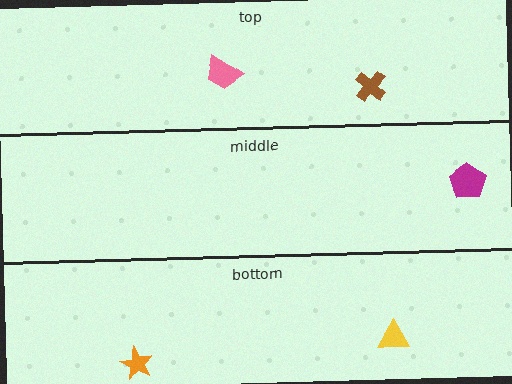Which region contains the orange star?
The bottom region.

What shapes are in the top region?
The brown cross, the pink trapezoid.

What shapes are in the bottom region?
The yellow triangle, the orange star.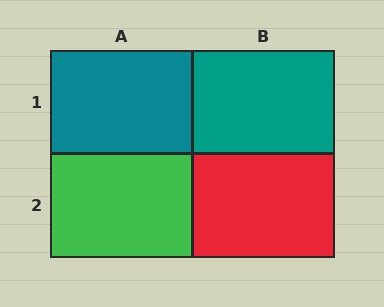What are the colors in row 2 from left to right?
Green, red.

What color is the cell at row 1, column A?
Teal.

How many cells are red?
1 cell is red.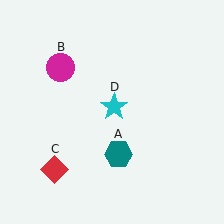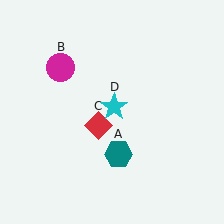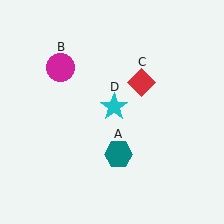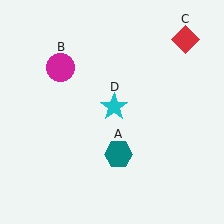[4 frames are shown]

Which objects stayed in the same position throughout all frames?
Teal hexagon (object A) and magenta circle (object B) and cyan star (object D) remained stationary.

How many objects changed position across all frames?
1 object changed position: red diamond (object C).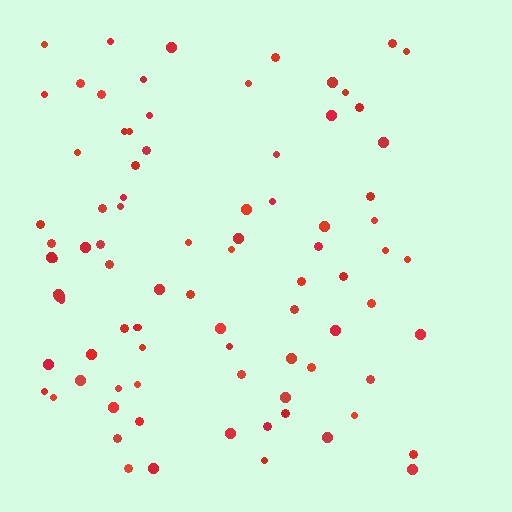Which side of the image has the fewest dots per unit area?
The right.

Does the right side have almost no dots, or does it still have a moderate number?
Still a moderate number, just noticeably fewer than the left.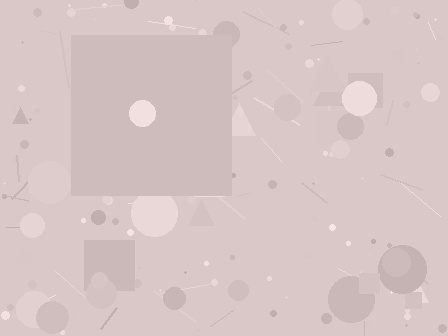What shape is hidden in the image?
A square is hidden in the image.